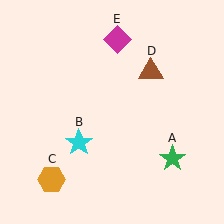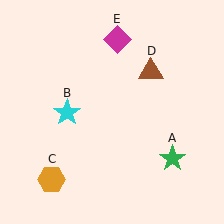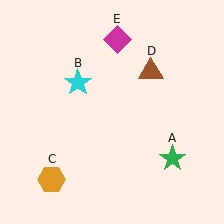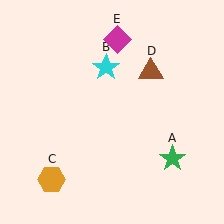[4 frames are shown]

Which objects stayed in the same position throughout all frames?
Green star (object A) and orange hexagon (object C) and brown triangle (object D) and magenta diamond (object E) remained stationary.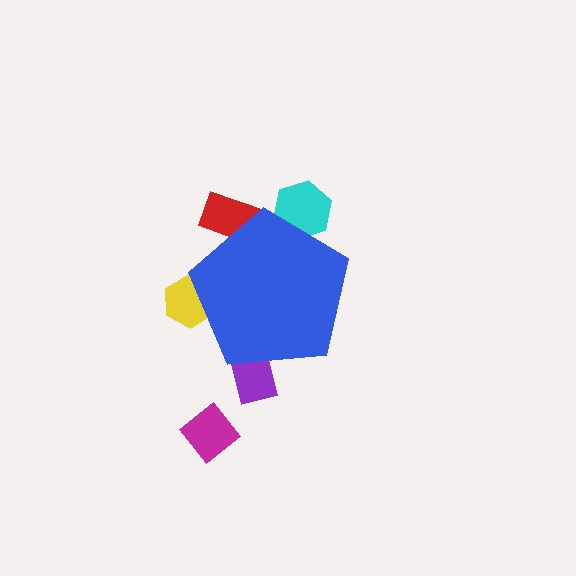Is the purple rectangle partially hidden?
Yes, the purple rectangle is partially hidden behind the blue pentagon.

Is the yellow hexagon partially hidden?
Yes, the yellow hexagon is partially hidden behind the blue pentagon.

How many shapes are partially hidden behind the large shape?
4 shapes are partially hidden.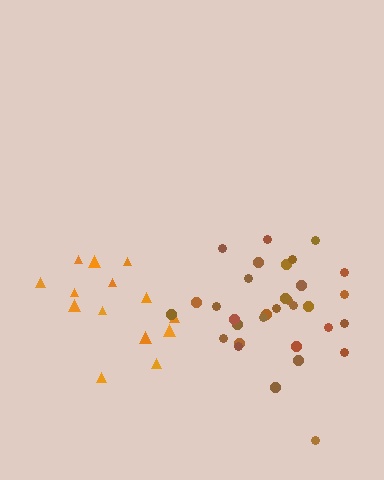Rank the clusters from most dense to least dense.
brown, orange.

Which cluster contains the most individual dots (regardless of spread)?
Brown (32).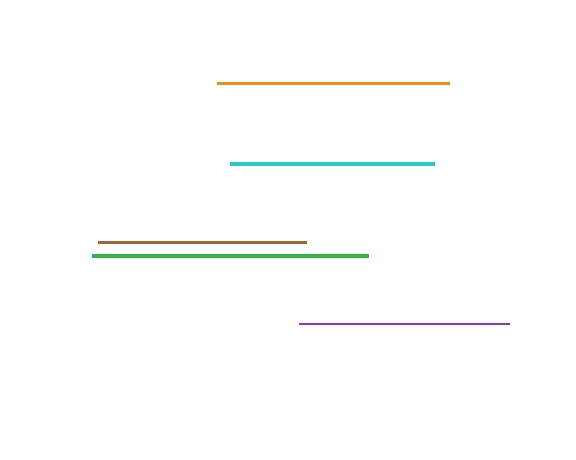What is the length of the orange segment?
The orange segment is approximately 232 pixels long.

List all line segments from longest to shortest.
From longest to shortest: green, orange, purple, brown, cyan.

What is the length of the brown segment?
The brown segment is approximately 208 pixels long.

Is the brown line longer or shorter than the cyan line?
The brown line is longer than the cyan line.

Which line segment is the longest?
The green line is the longest at approximately 276 pixels.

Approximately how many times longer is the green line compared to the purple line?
The green line is approximately 1.3 times the length of the purple line.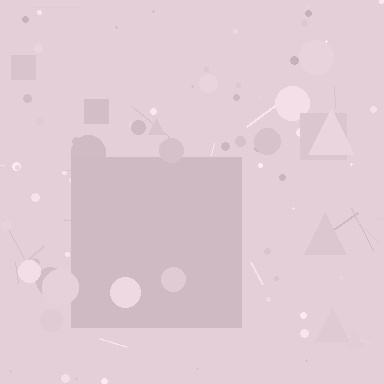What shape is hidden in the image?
A square is hidden in the image.